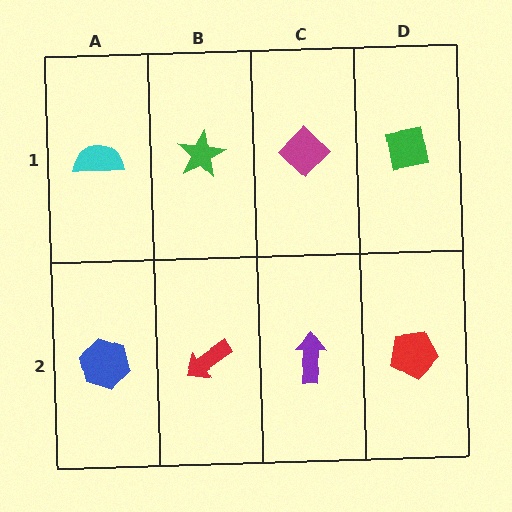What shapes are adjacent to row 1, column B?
A red arrow (row 2, column B), a cyan semicircle (row 1, column A), a magenta diamond (row 1, column C).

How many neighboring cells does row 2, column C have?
3.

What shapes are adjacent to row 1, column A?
A blue hexagon (row 2, column A), a green star (row 1, column B).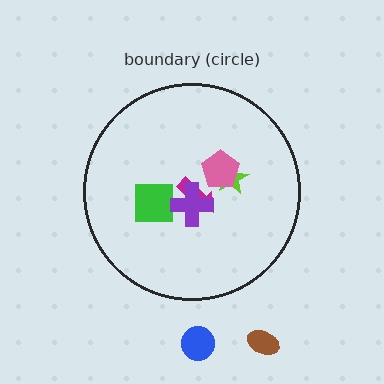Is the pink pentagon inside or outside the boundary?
Inside.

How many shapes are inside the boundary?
5 inside, 2 outside.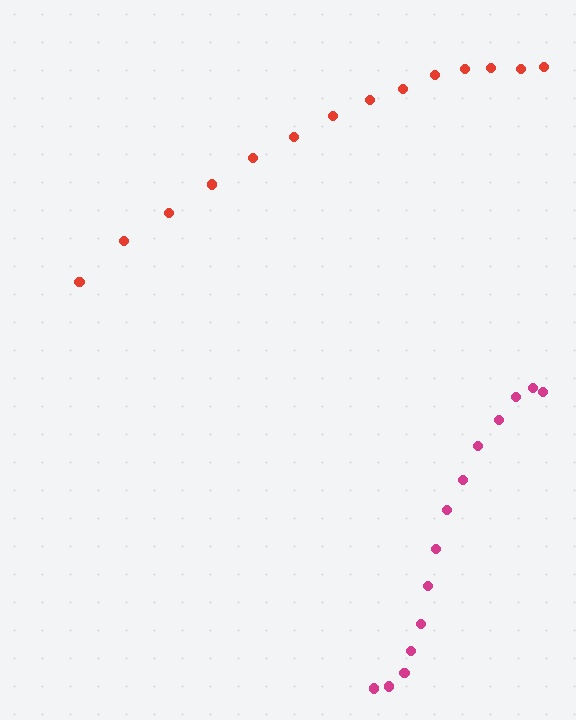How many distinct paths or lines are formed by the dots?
There are 2 distinct paths.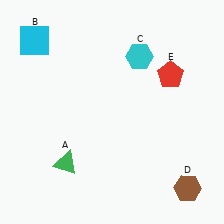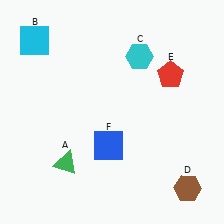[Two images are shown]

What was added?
A blue square (F) was added in Image 2.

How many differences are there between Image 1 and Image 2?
There is 1 difference between the two images.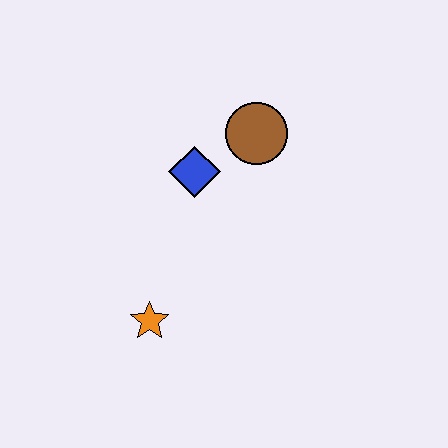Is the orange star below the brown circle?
Yes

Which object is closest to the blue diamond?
The brown circle is closest to the blue diamond.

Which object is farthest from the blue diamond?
The orange star is farthest from the blue diamond.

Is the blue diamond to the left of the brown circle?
Yes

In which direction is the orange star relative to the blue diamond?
The orange star is below the blue diamond.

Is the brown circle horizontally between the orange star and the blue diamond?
No